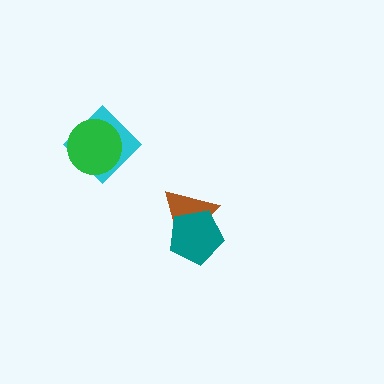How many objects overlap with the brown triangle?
1 object overlaps with the brown triangle.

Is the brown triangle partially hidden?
Yes, it is partially covered by another shape.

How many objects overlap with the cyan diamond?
1 object overlaps with the cyan diamond.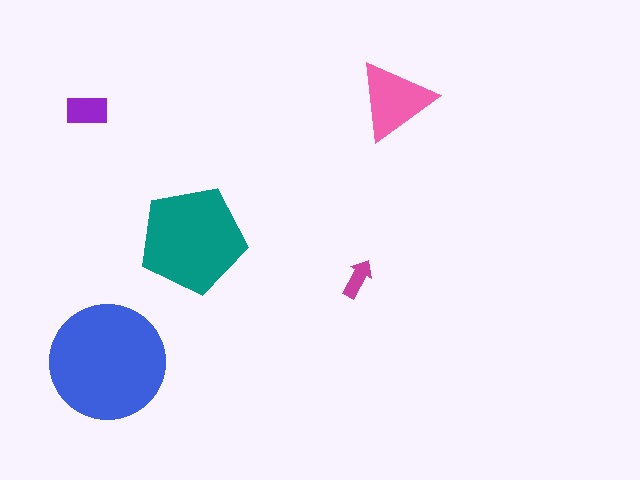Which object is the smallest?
The magenta arrow.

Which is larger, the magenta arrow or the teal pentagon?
The teal pentagon.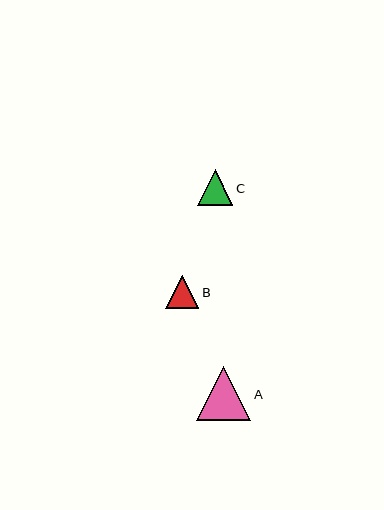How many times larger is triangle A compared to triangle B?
Triangle A is approximately 1.6 times the size of triangle B.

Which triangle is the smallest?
Triangle B is the smallest with a size of approximately 33 pixels.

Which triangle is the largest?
Triangle A is the largest with a size of approximately 54 pixels.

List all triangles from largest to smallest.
From largest to smallest: A, C, B.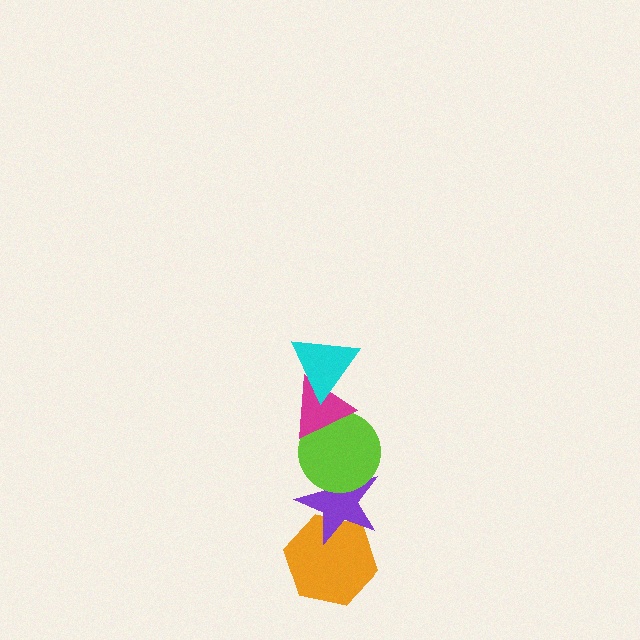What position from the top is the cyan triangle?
The cyan triangle is 1st from the top.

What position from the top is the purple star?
The purple star is 4th from the top.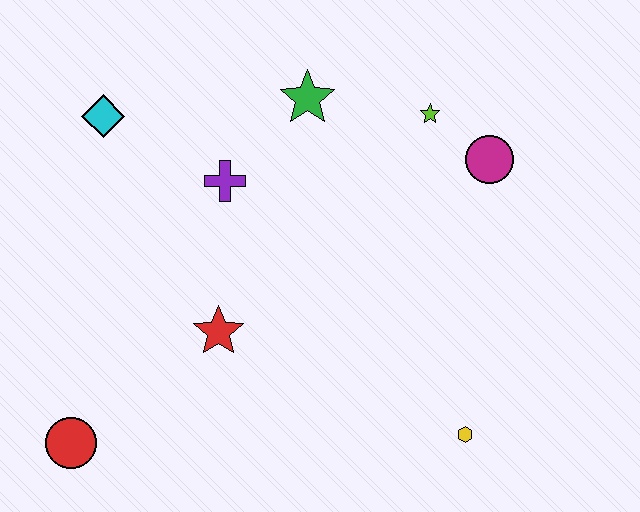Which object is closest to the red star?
The purple cross is closest to the red star.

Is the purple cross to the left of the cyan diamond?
No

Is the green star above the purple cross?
Yes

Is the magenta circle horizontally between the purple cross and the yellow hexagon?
No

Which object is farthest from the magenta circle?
The red circle is farthest from the magenta circle.